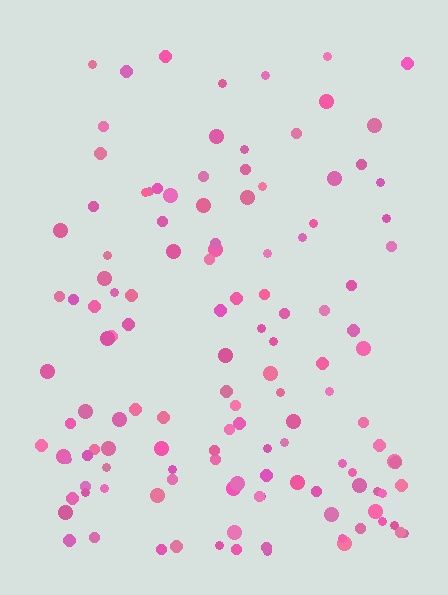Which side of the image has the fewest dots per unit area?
The top.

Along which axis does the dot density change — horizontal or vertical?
Vertical.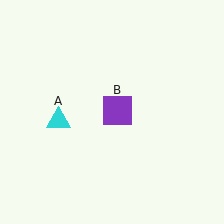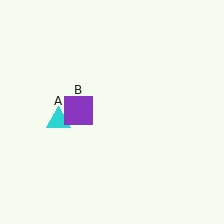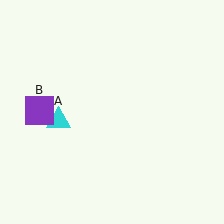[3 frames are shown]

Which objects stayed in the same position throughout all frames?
Cyan triangle (object A) remained stationary.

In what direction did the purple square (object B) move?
The purple square (object B) moved left.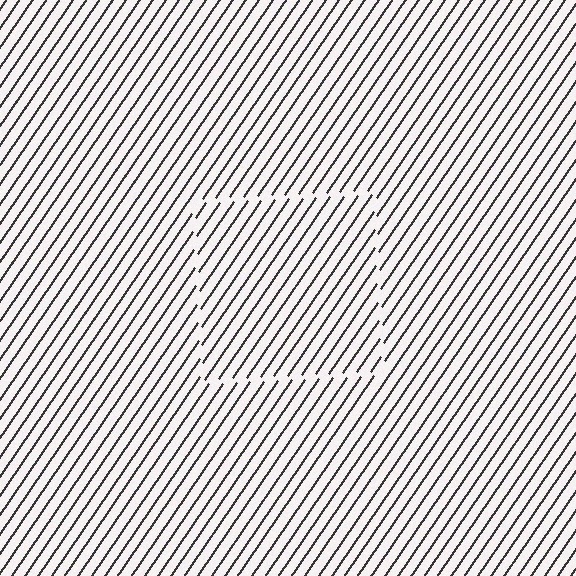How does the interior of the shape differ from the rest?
The interior of the shape contains the same grating, shifted by half a period — the contour is defined by the phase discontinuity where line-ends from the inner and outer gratings abut.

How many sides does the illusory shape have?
4 sides — the line-ends trace a square.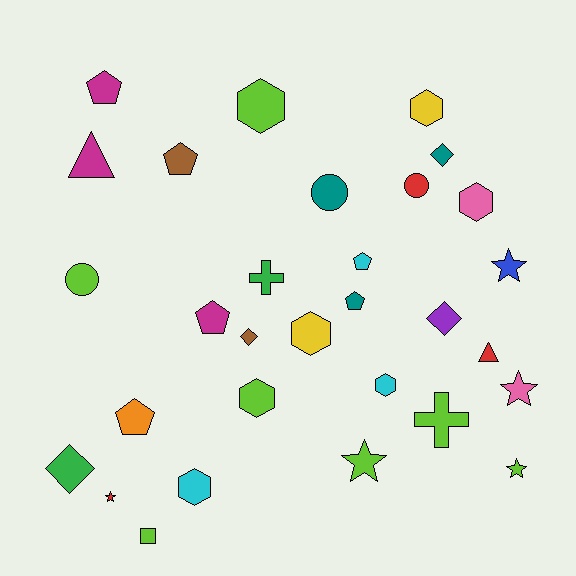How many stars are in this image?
There are 5 stars.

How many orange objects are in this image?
There is 1 orange object.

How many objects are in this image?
There are 30 objects.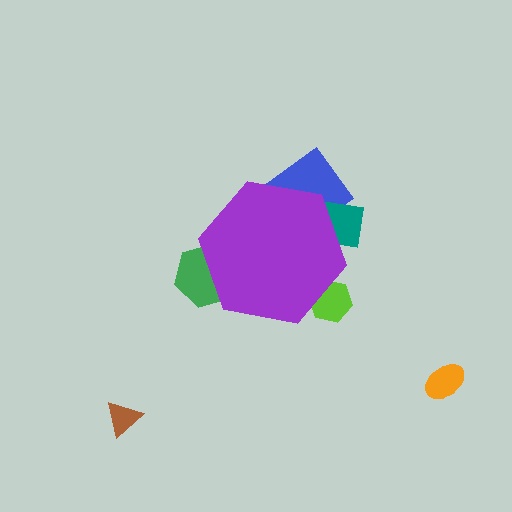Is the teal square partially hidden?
Yes, the teal square is partially hidden behind the purple hexagon.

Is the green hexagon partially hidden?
Yes, the green hexagon is partially hidden behind the purple hexagon.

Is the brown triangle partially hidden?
No, the brown triangle is fully visible.